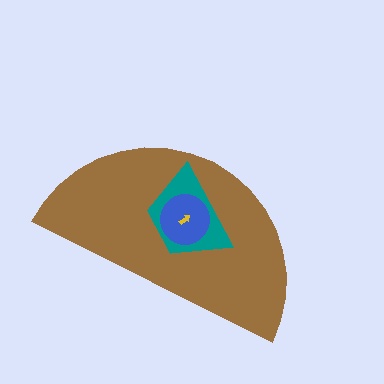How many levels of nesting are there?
4.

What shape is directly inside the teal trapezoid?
The blue circle.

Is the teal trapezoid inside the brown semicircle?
Yes.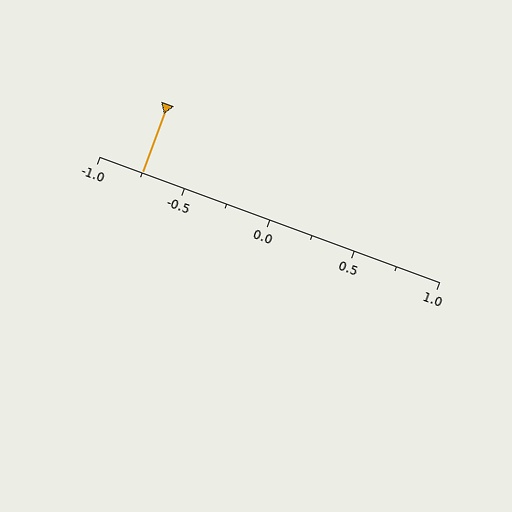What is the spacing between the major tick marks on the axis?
The major ticks are spaced 0.5 apart.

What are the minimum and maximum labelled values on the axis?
The axis runs from -1.0 to 1.0.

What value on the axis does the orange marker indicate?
The marker indicates approximately -0.75.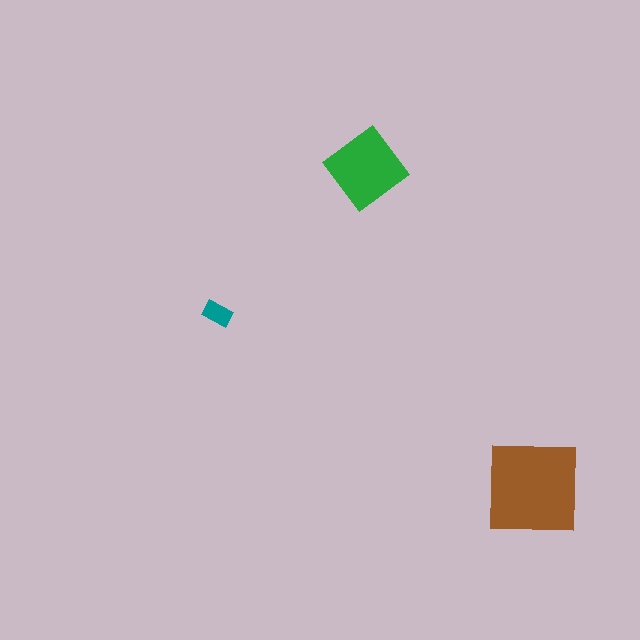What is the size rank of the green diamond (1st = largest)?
2nd.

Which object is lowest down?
The brown square is bottommost.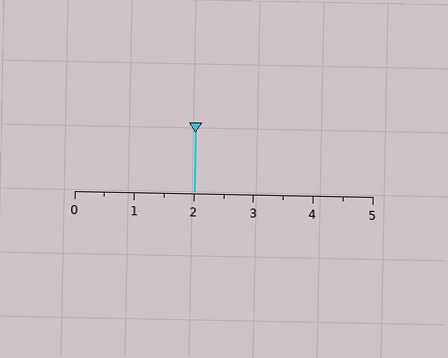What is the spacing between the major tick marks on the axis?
The major ticks are spaced 1 apart.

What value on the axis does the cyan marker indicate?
The marker indicates approximately 2.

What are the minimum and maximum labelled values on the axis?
The axis runs from 0 to 5.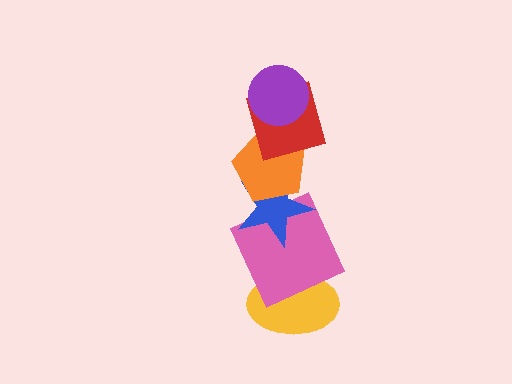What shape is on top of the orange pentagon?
The red square is on top of the orange pentagon.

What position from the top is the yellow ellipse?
The yellow ellipse is 6th from the top.